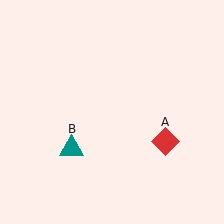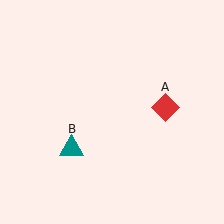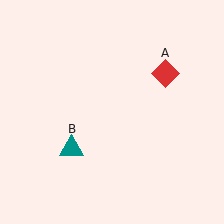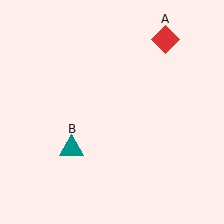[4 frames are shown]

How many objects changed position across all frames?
1 object changed position: red diamond (object A).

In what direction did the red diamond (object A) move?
The red diamond (object A) moved up.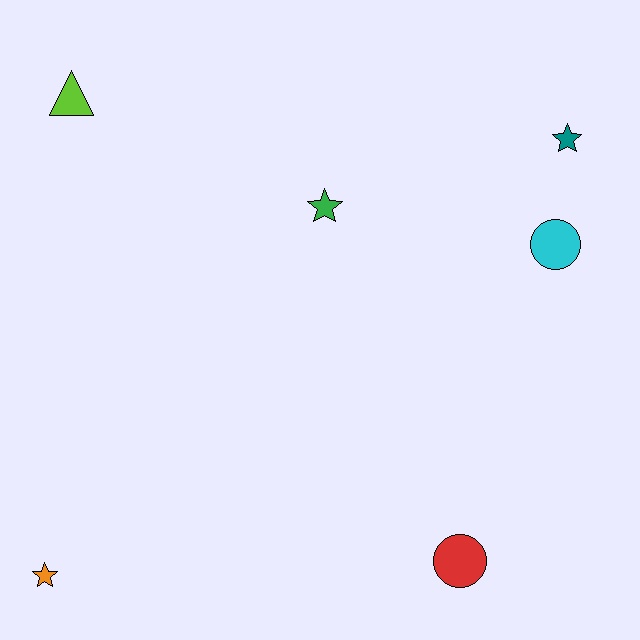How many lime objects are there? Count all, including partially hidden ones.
There is 1 lime object.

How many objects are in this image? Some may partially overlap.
There are 6 objects.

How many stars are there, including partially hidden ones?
There are 3 stars.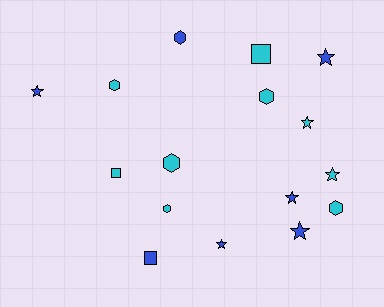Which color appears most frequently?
Cyan, with 9 objects.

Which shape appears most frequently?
Star, with 7 objects.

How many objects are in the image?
There are 16 objects.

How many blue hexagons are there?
There is 1 blue hexagon.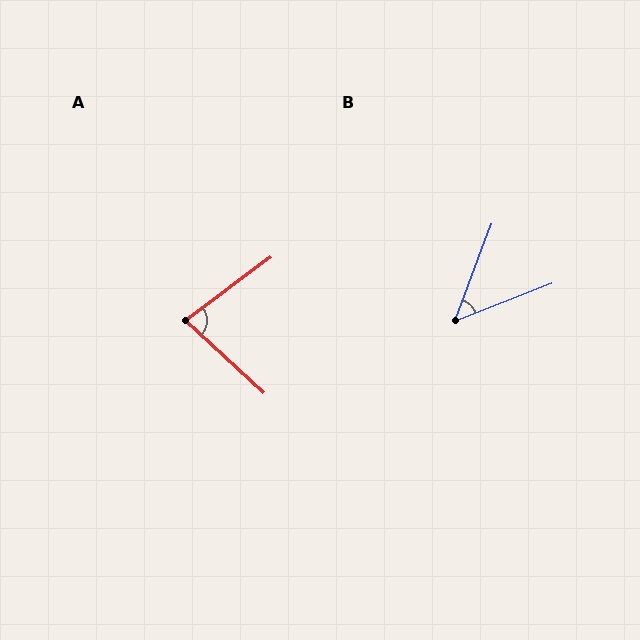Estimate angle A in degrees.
Approximately 80 degrees.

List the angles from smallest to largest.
B (48°), A (80°).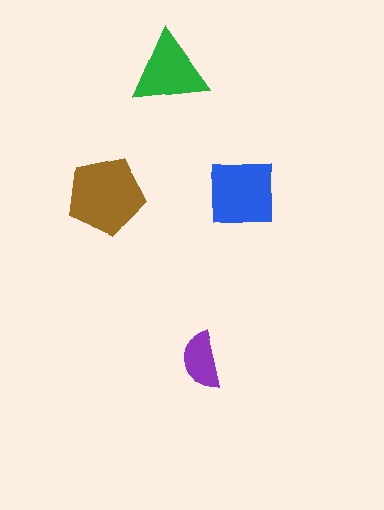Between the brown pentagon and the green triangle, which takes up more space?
The brown pentagon.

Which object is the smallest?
The purple semicircle.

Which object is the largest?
The brown pentagon.